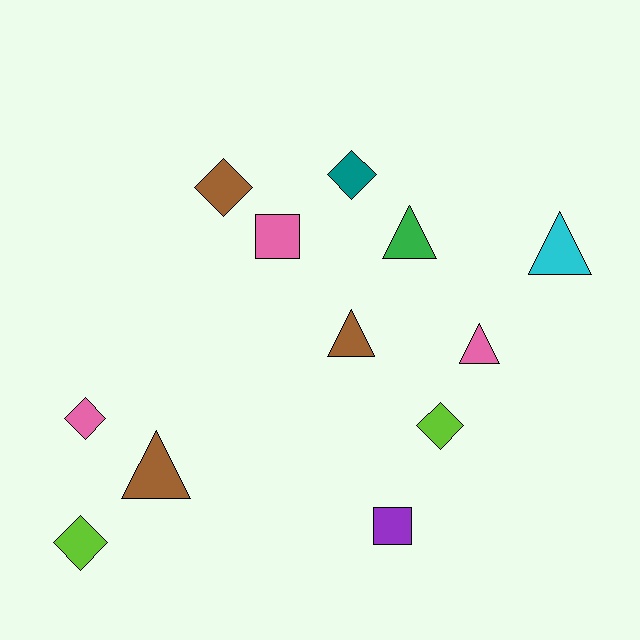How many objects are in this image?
There are 12 objects.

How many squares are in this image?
There are 2 squares.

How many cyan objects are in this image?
There is 1 cyan object.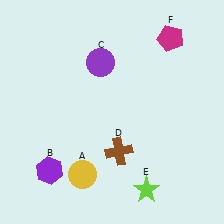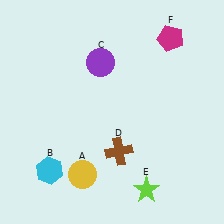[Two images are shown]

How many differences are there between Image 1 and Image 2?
There is 1 difference between the two images.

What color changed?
The hexagon (B) changed from purple in Image 1 to cyan in Image 2.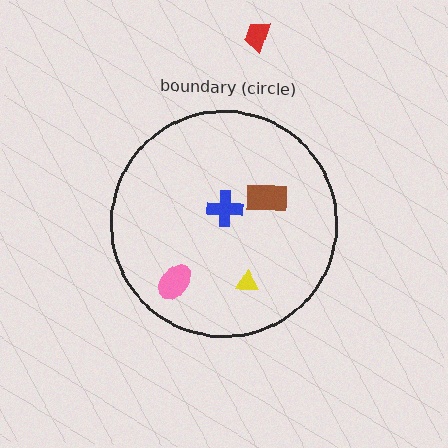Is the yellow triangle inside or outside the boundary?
Inside.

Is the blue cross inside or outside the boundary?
Inside.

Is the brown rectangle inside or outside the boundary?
Inside.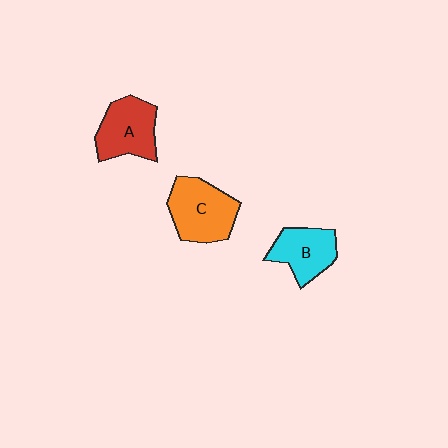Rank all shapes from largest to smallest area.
From largest to smallest: C (orange), A (red), B (cyan).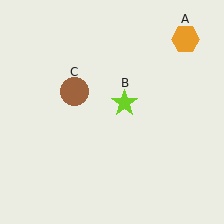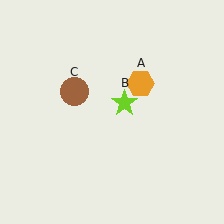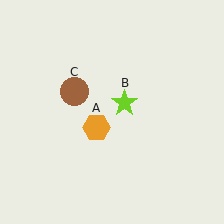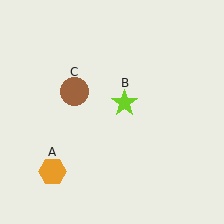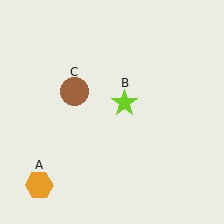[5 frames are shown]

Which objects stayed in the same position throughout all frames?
Lime star (object B) and brown circle (object C) remained stationary.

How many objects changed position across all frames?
1 object changed position: orange hexagon (object A).